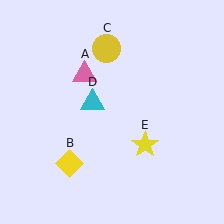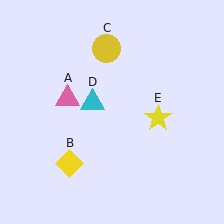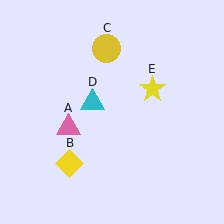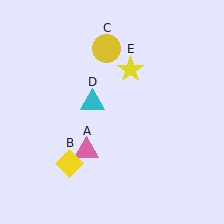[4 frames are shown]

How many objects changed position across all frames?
2 objects changed position: pink triangle (object A), yellow star (object E).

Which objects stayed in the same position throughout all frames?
Yellow diamond (object B) and yellow circle (object C) and cyan triangle (object D) remained stationary.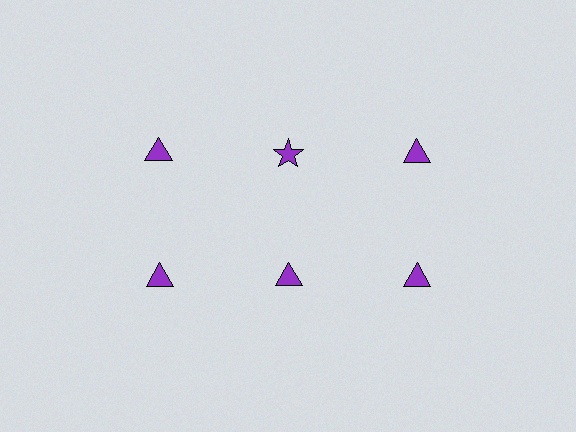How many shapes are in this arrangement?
There are 6 shapes arranged in a grid pattern.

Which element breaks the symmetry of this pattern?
The purple star in the top row, second from left column breaks the symmetry. All other shapes are purple triangles.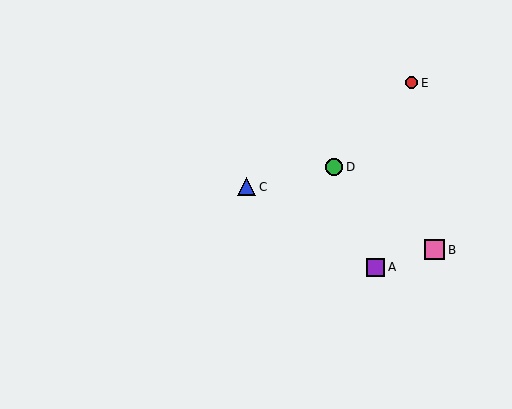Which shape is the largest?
The pink square (labeled B) is the largest.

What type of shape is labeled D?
Shape D is a green circle.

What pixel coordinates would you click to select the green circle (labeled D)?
Click at (334, 167) to select the green circle D.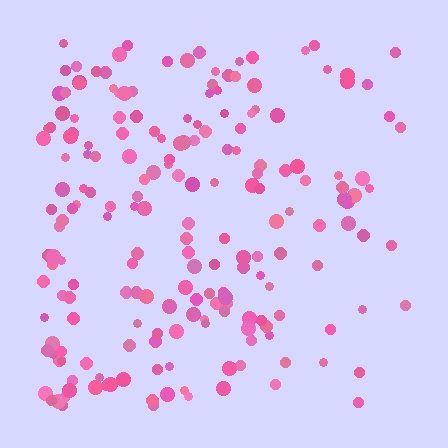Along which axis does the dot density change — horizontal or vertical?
Horizontal.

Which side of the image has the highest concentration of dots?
The left.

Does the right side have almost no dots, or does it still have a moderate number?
Still a moderate number, just noticeably fewer than the left.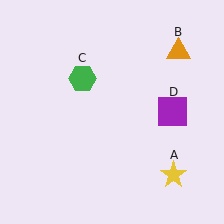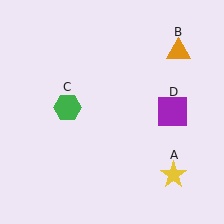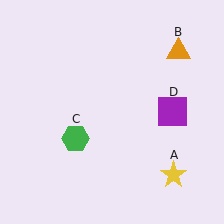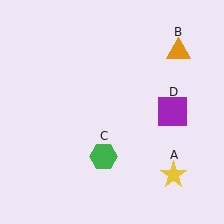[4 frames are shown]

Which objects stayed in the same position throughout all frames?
Yellow star (object A) and orange triangle (object B) and purple square (object D) remained stationary.